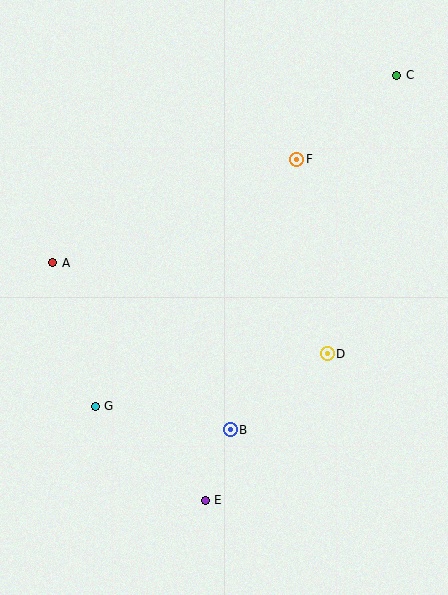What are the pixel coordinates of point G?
Point G is at (95, 406).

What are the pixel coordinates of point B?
Point B is at (230, 430).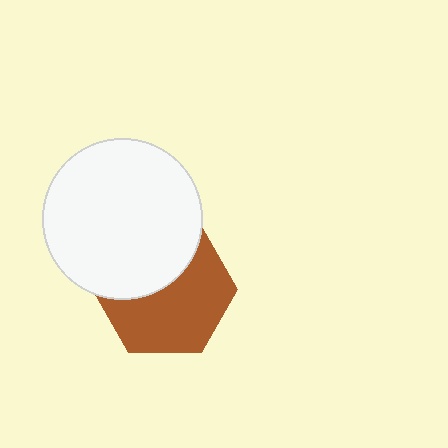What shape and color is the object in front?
The object in front is a white circle.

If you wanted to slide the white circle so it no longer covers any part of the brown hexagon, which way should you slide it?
Slide it up — that is the most direct way to separate the two shapes.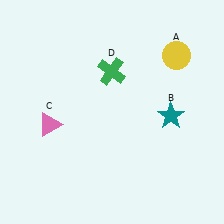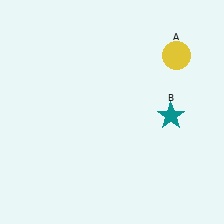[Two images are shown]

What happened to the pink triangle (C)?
The pink triangle (C) was removed in Image 2. It was in the bottom-left area of Image 1.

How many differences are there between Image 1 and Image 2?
There are 2 differences between the two images.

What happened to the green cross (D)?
The green cross (D) was removed in Image 2. It was in the top-left area of Image 1.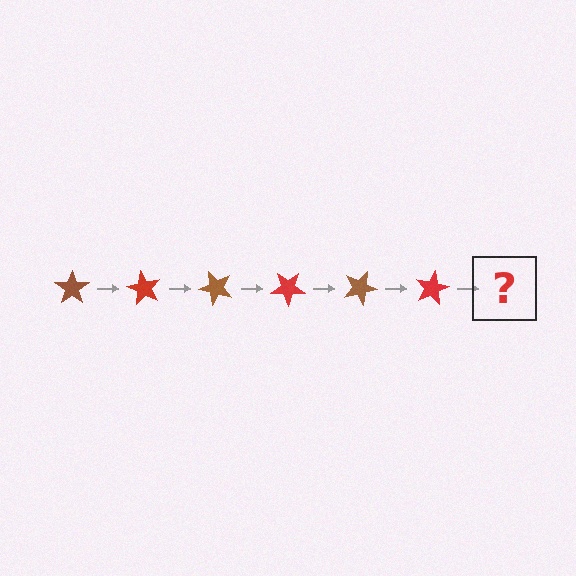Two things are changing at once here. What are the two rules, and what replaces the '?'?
The two rules are that it rotates 60 degrees each step and the color cycles through brown and red. The '?' should be a brown star, rotated 360 degrees from the start.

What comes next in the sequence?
The next element should be a brown star, rotated 360 degrees from the start.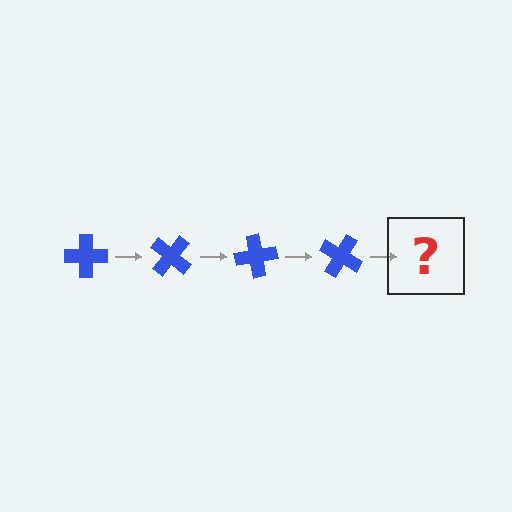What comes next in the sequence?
The next element should be a blue cross rotated 160 degrees.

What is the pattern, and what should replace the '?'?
The pattern is that the cross rotates 40 degrees each step. The '?' should be a blue cross rotated 160 degrees.